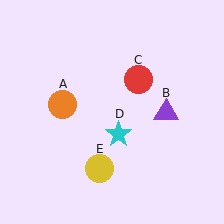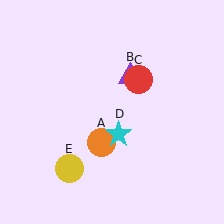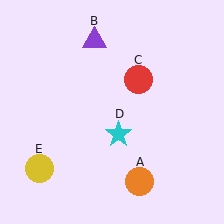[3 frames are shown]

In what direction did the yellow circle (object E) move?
The yellow circle (object E) moved left.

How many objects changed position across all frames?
3 objects changed position: orange circle (object A), purple triangle (object B), yellow circle (object E).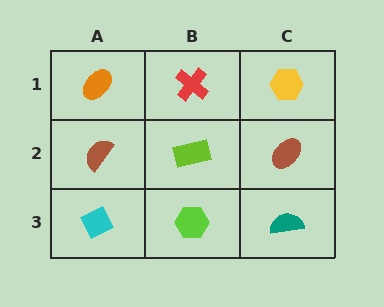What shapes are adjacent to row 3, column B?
A lime rectangle (row 2, column B), a cyan diamond (row 3, column A), a teal semicircle (row 3, column C).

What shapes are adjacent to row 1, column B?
A lime rectangle (row 2, column B), an orange ellipse (row 1, column A), a yellow hexagon (row 1, column C).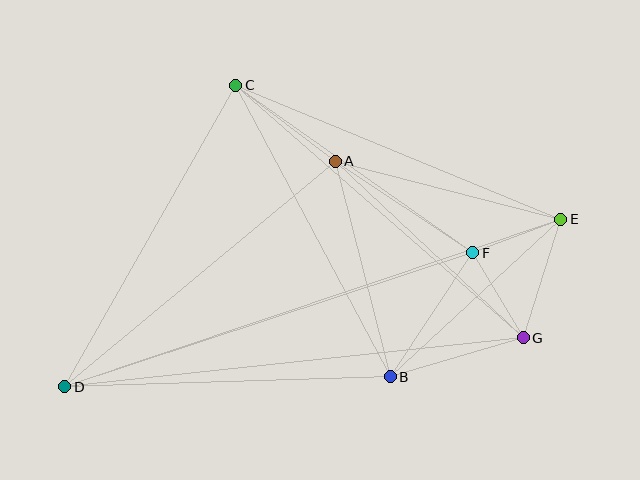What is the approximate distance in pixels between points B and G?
The distance between B and G is approximately 138 pixels.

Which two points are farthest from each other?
Points D and E are farthest from each other.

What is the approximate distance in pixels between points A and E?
The distance between A and E is approximately 233 pixels.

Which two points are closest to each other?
Points E and F are closest to each other.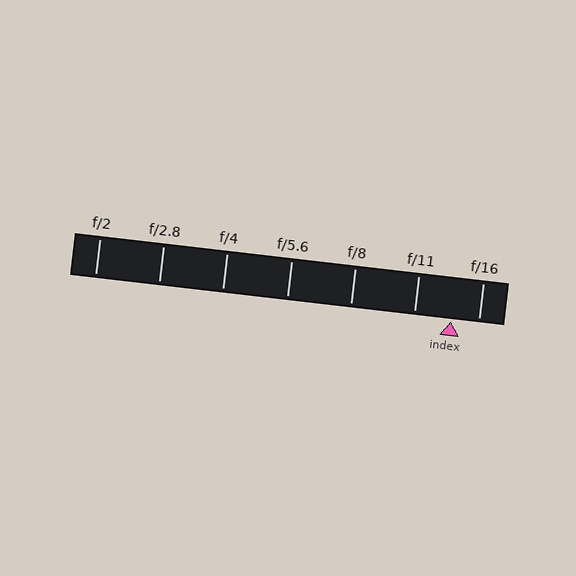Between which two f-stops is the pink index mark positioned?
The index mark is between f/11 and f/16.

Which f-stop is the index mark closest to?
The index mark is closest to f/16.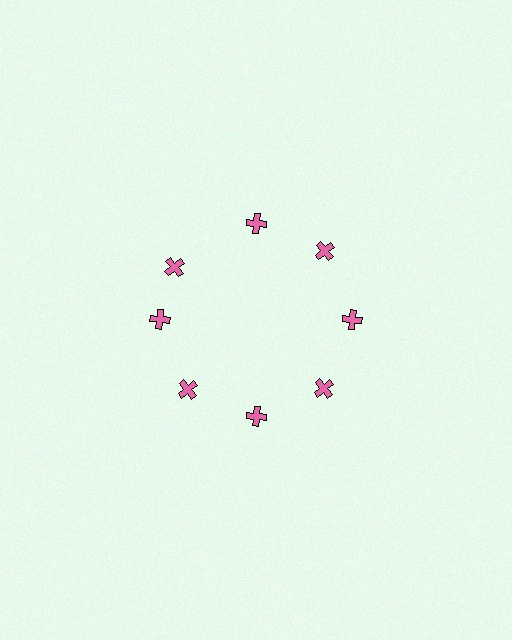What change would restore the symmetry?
The symmetry would be restored by rotating it back into even spacing with its neighbors so that all 8 crosses sit at equal angles and equal distance from the center.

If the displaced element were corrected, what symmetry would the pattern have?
It would have 8-fold rotational symmetry — the pattern would map onto itself every 45 degrees.